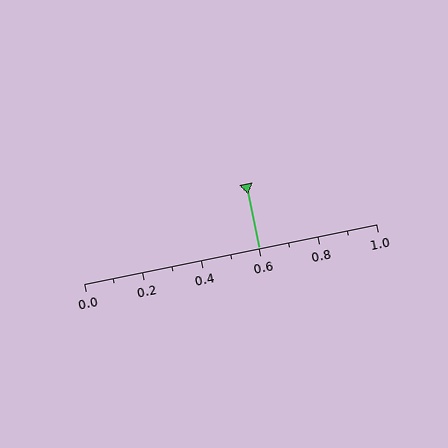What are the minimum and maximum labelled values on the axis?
The axis runs from 0.0 to 1.0.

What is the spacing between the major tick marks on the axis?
The major ticks are spaced 0.2 apart.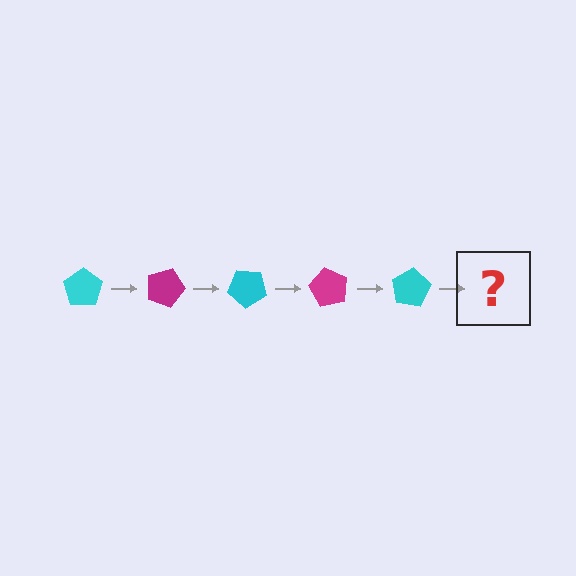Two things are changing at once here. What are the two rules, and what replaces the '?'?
The two rules are that it rotates 20 degrees each step and the color cycles through cyan and magenta. The '?' should be a magenta pentagon, rotated 100 degrees from the start.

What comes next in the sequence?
The next element should be a magenta pentagon, rotated 100 degrees from the start.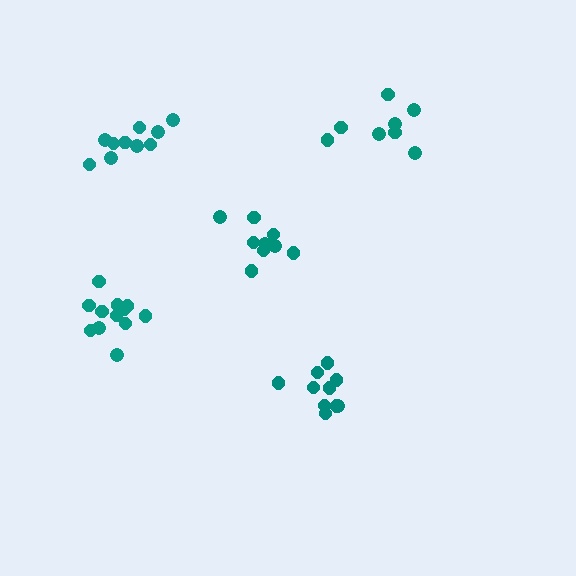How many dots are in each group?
Group 1: 12 dots, Group 2: 9 dots, Group 3: 10 dots, Group 4: 10 dots, Group 5: 8 dots (49 total).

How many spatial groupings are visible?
There are 5 spatial groupings.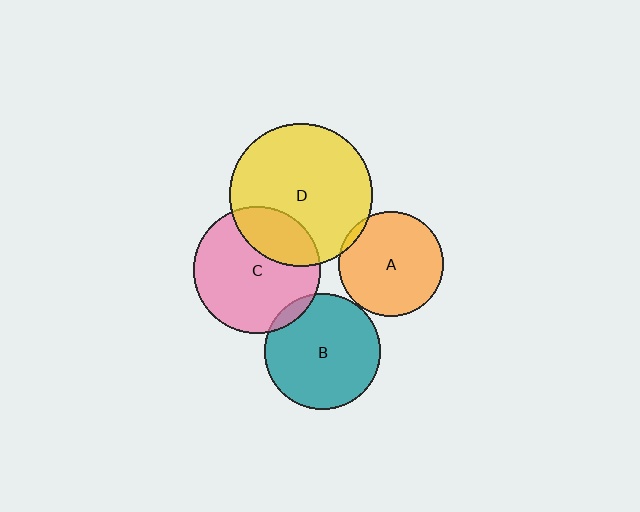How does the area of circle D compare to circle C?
Approximately 1.3 times.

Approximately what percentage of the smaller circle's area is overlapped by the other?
Approximately 30%.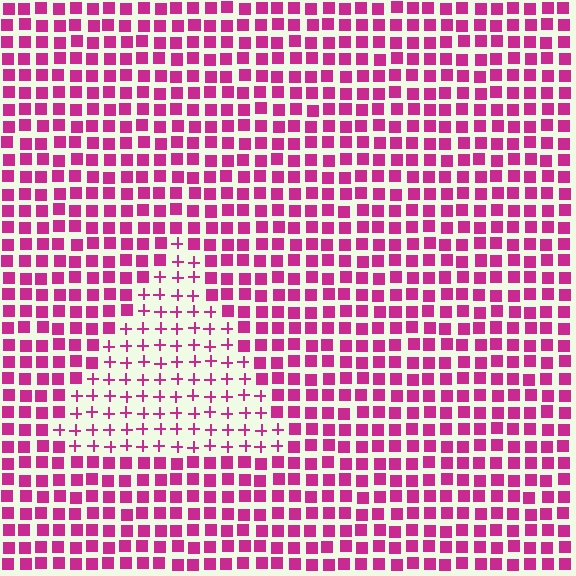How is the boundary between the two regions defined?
The boundary is defined by a change in element shape: plus signs inside vs. squares outside. All elements share the same color and spacing.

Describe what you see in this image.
The image is filled with small magenta elements arranged in a uniform grid. A triangle-shaped region contains plus signs, while the surrounding area contains squares. The boundary is defined purely by the change in element shape.